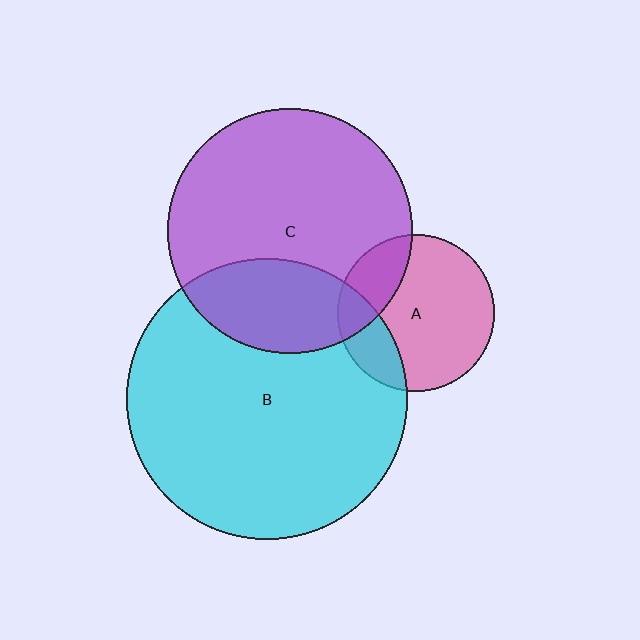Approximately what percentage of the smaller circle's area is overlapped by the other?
Approximately 20%.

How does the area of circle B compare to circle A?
Approximately 3.2 times.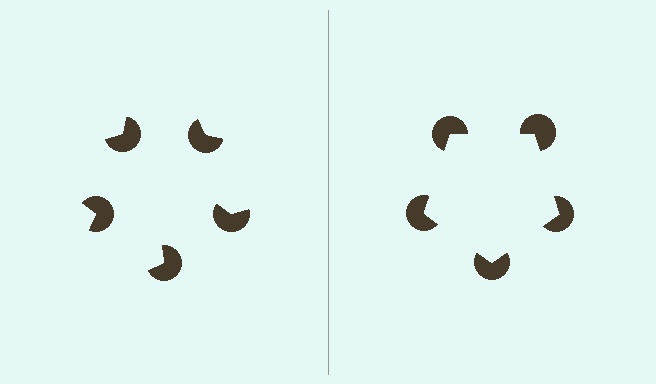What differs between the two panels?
The pac-man discs are positioned identically on both sides; only the wedge orientations differ. On the right they align to a pentagon; on the left they are misaligned.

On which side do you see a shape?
An illusory pentagon appears on the right side. On the left side the wedge cuts are rotated, so no coherent shape forms.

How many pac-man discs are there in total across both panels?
10 — 5 on each side.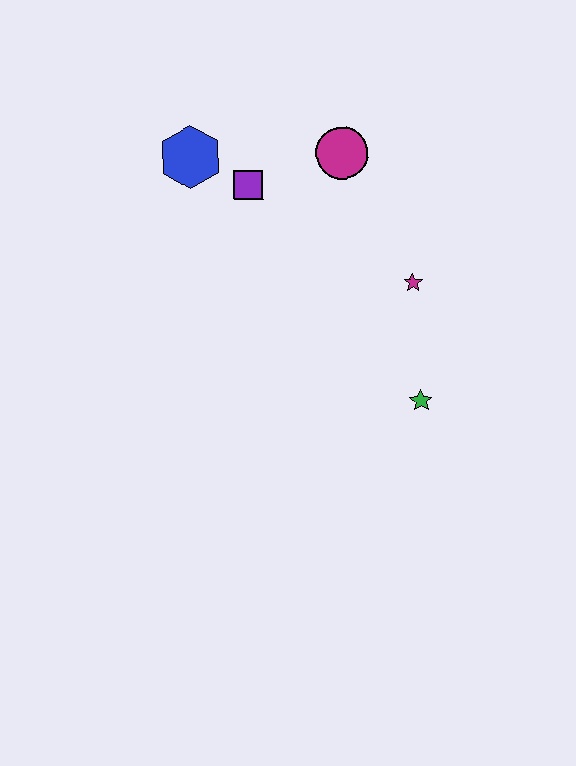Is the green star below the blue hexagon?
Yes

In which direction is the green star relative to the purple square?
The green star is below the purple square.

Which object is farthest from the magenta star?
The blue hexagon is farthest from the magenta star.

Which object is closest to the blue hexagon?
The purple square is closest to the blue hexagon.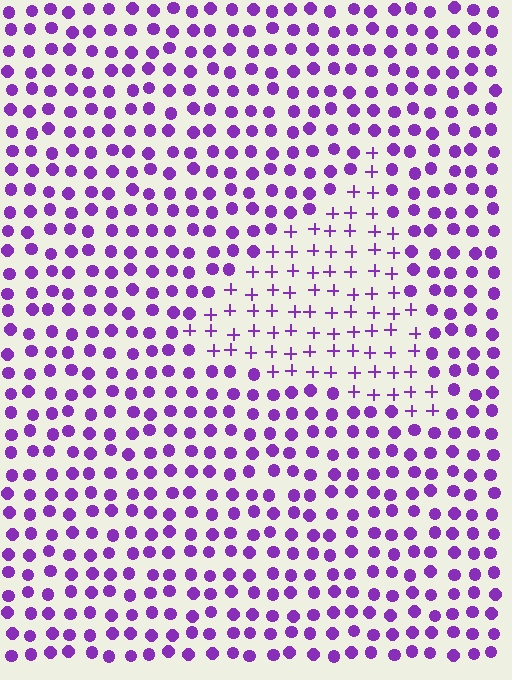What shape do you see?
I see a triangle.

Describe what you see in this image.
The image is filled with small purple elements arranged in a uniform grid. A triangle-shaped region contains plus signs, while the surrounding area contains circles. The boundary is defined purely by the change in element shape.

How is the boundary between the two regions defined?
The boundary is defined by a change in element shape: plus signs inside vs. circles outside. All elements share the same color and spacing.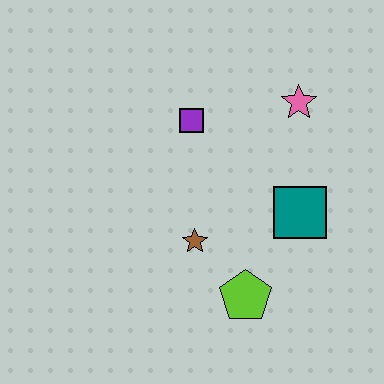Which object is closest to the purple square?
The pink star is closest to the purple square.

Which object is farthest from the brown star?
The pink star is farthest from the brown star.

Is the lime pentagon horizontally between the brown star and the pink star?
Yes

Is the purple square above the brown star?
Yes